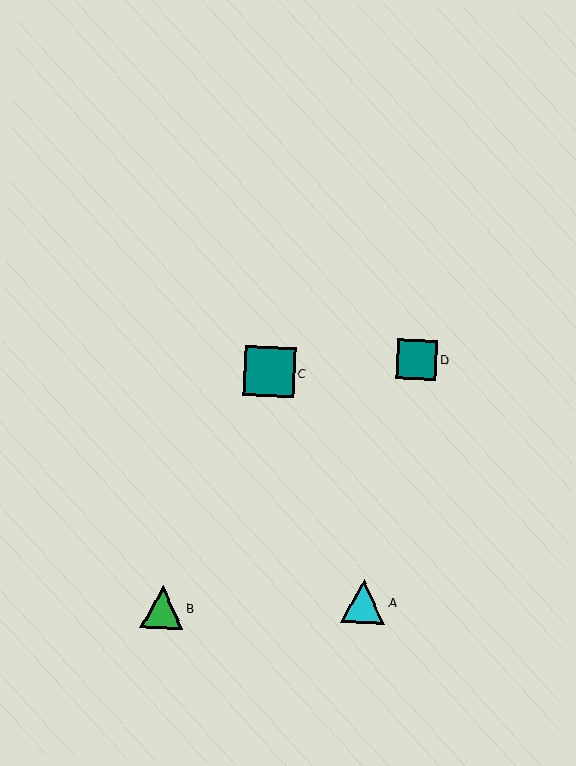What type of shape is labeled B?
Shape B is a green triangle.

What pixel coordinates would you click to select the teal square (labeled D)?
Click at (417, 360) to select the teal square D.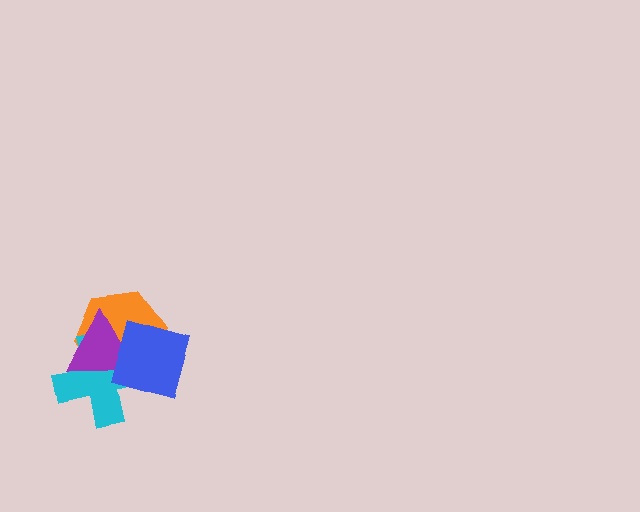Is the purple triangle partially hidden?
Yes, it is partially covered by another shape.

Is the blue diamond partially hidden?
No, no other shape covers it.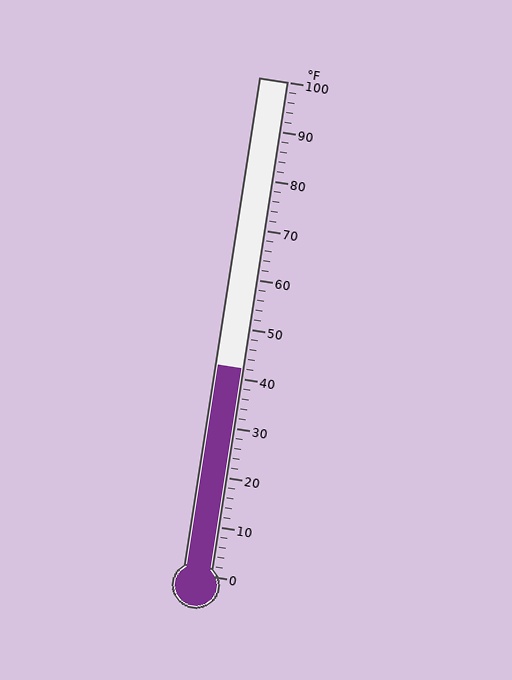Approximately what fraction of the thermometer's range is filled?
The thermometer is filled to approximately 40% of its range.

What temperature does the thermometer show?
The thermometer shows approximately 42°F.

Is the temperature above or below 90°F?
The temperature is below 90°F.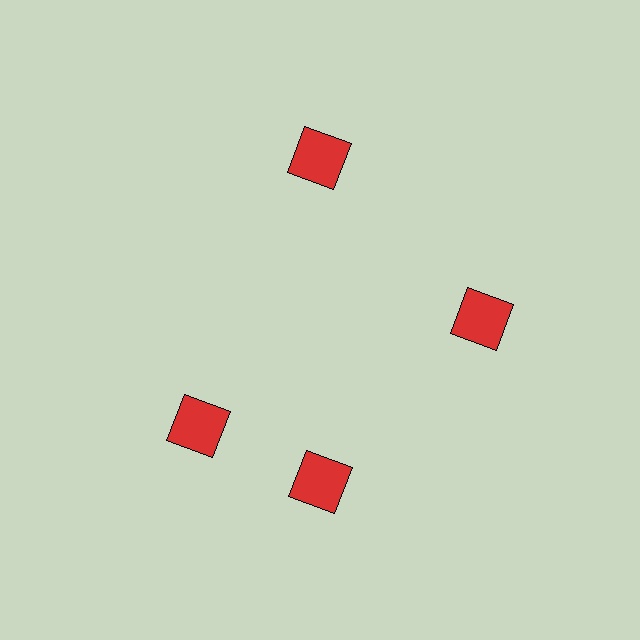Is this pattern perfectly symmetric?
No. The 4 red squares are arranged in a ring, but one element near the 9 o'clock position is rotated out of alignment along the ring, breaking the 4-fold rotational symmetry.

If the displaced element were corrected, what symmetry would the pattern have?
It would have 4-fold rotational symmetry — the pattern would map onto itself every 90 degrees.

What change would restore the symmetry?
The symmetry would be restored by rotating it back into even spacing with its neighbors so that all 4 squares sit at equal angles and equal distance from the center.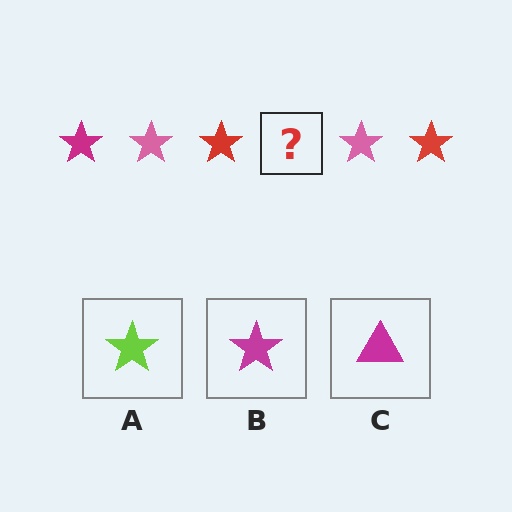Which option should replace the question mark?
Option B.